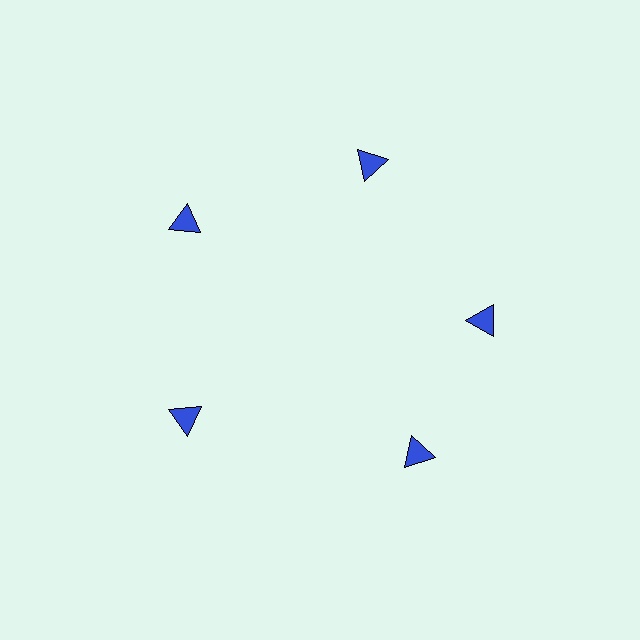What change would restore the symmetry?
The symmetry would be restored by rotating it back into even spacing with its neighbors so that all 5 triangles sit at equal angles and equal distance from the center.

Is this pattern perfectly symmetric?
No. The 5 blue triangles are arranged in a ring, but one element near the 5 o'clock position is rotated out of alignment along the ring, breaking the 5-fold rotational symmetry.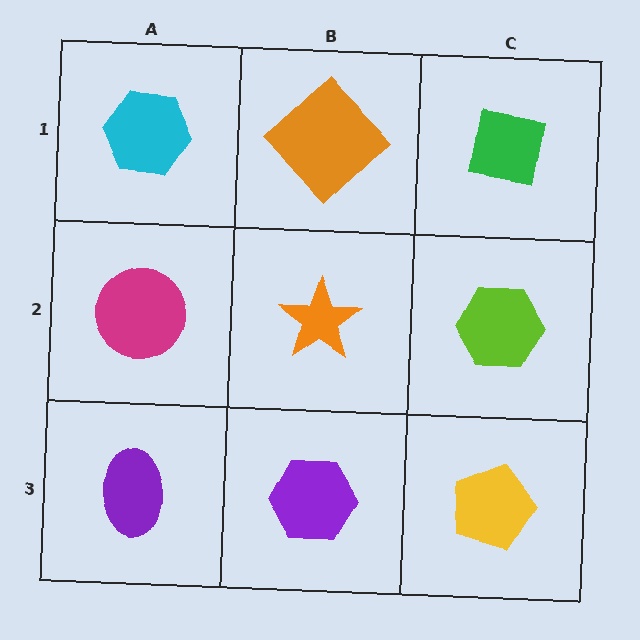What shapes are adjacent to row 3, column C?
A lime hexagon (row 2, column C), a purple hexagon (row 3, column B).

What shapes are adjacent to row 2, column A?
A cyan hexagon (row 1, column A), a purple ellipse (row 3, column A), an orange star (row 2, column B).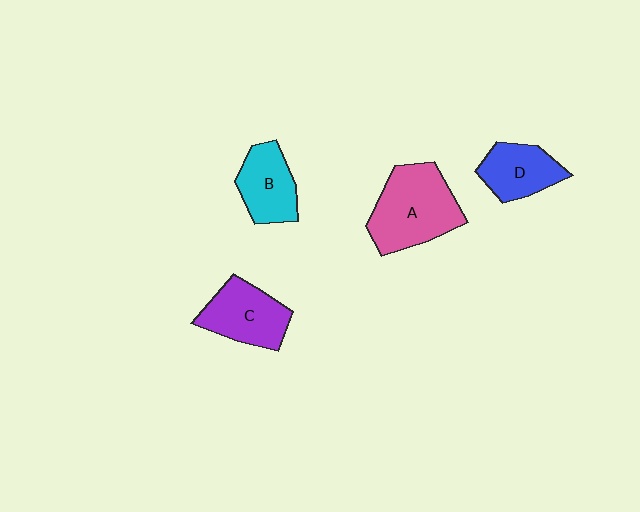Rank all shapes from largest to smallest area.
From largest to smallest: A (pink), C (purple), B (cyan), D (blue).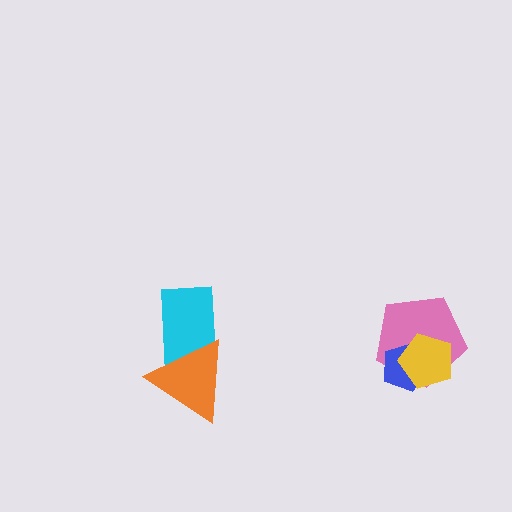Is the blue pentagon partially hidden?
Yes, it is partially covered by another shape.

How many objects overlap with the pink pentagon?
2 objects overlap with the pink pentagon.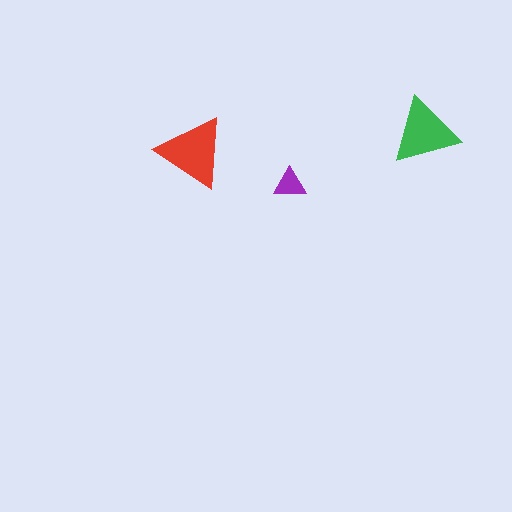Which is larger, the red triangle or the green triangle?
The red one.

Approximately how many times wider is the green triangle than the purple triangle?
About 2 times wider.